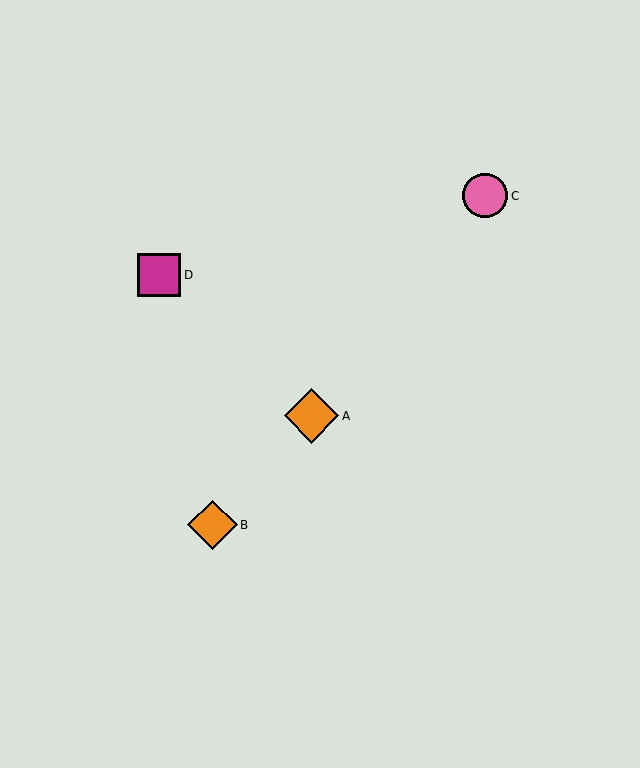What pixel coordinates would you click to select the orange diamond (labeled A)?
Click at (311, 416) to select the orange diamond A.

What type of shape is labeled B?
Shape B is an orange diamond.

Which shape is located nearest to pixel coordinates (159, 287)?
The magenta square (labeled D) at (159, 275) is nearest to that location.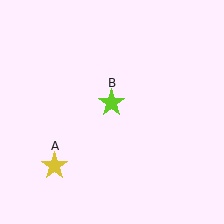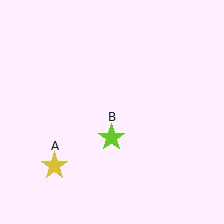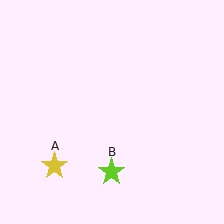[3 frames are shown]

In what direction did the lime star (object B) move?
The lime star (object B) moved down.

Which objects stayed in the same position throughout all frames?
Yellow star (object A) remained stationary.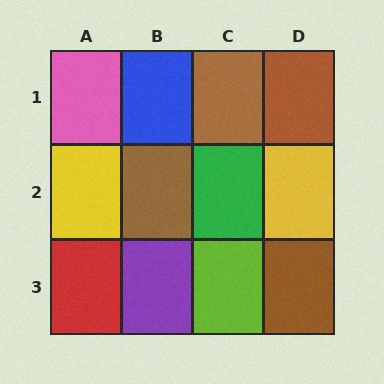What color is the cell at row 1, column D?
Brown.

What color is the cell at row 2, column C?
Green.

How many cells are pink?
1 cell is pink.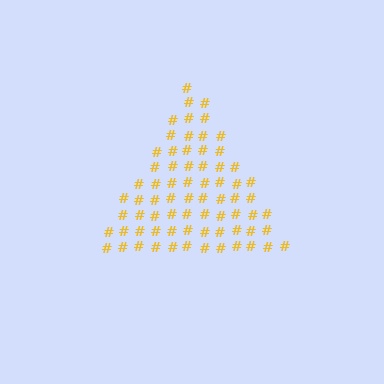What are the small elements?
The small elements are hash symbols.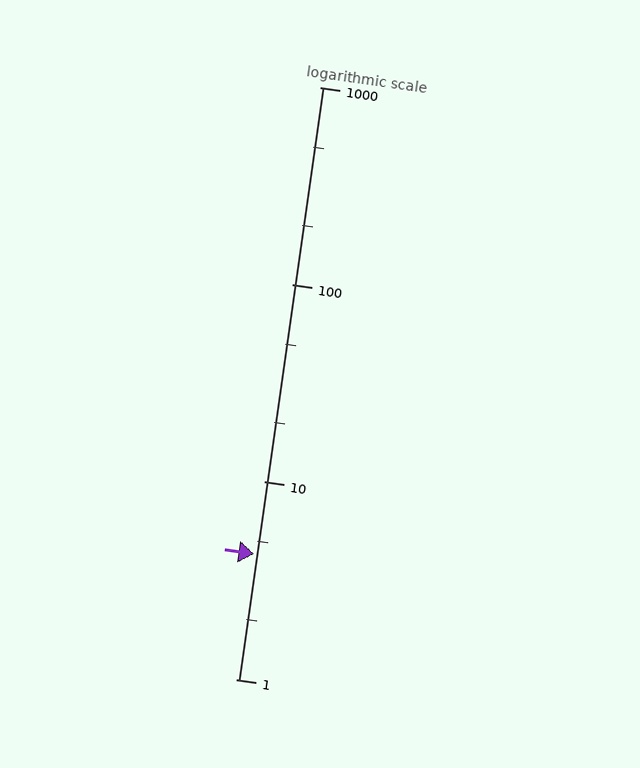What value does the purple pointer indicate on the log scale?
The pointer indicates approximately 4.3.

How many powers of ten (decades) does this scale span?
The scale spans 3 decades, from 1 to 1000.